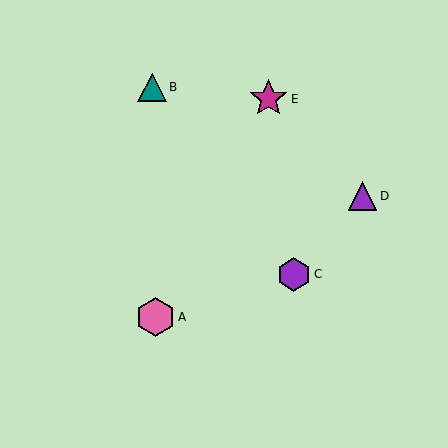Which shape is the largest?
The pink hexagon (labeled A) is the largest.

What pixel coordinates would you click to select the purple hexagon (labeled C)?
Click at (294, 274) to select the purple hexagon C.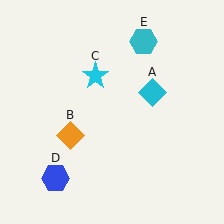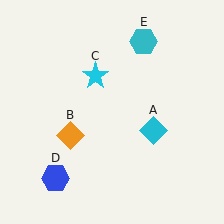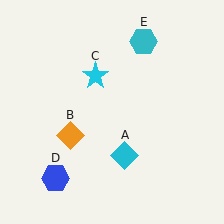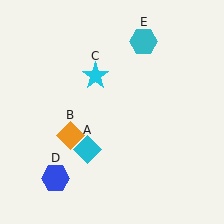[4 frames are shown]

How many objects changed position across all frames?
1 object changed position: cyan diamond (object A).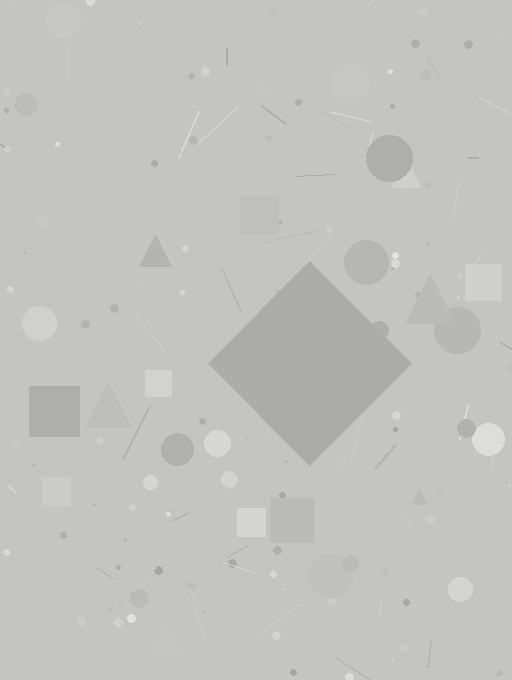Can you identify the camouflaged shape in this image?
The camouflaged shape is a diamond.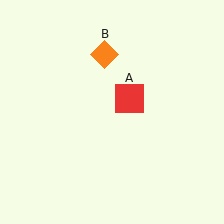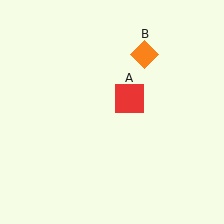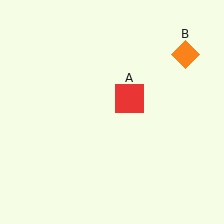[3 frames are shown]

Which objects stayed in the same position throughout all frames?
Red square (object A) remained stationary.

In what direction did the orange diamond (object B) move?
The orange diamond (object B) moved right.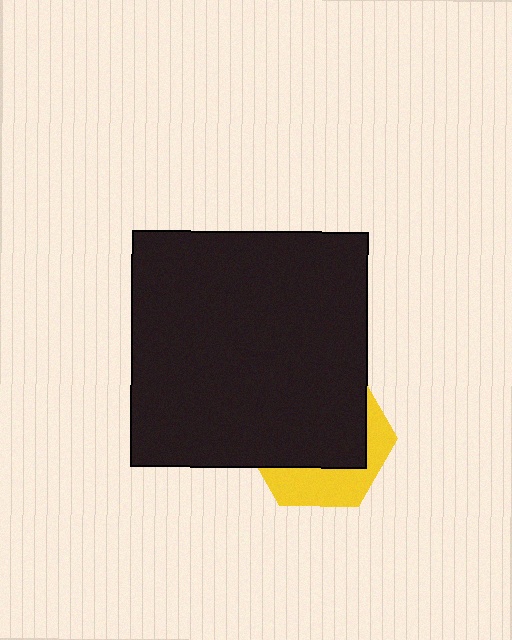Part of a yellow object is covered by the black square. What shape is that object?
It is a hexagon.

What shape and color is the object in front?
The object in front is a black square.